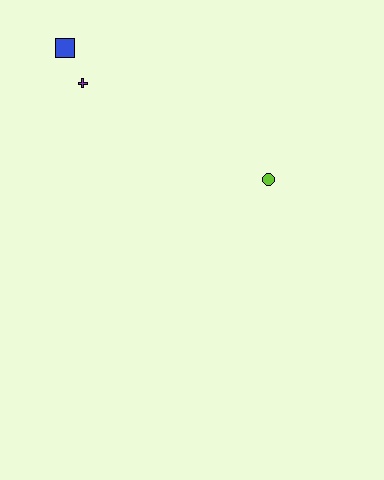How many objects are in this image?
There are 3 objects.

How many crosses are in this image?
There is 1 cross.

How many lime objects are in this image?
There is 1 lime object.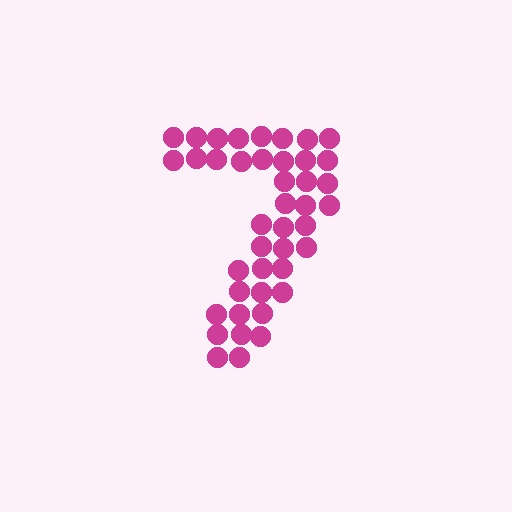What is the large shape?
The large shape is the digit 7.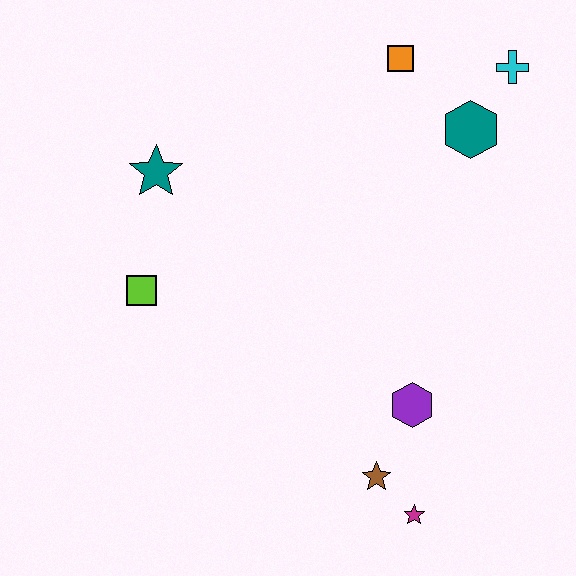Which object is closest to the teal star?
The lime square is closest to the teal star.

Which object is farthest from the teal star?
The magenta star is farthest from the teal star.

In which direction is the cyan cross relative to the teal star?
The cyan cross is to the right of the teal star.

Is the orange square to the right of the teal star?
Yes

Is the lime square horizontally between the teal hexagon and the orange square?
No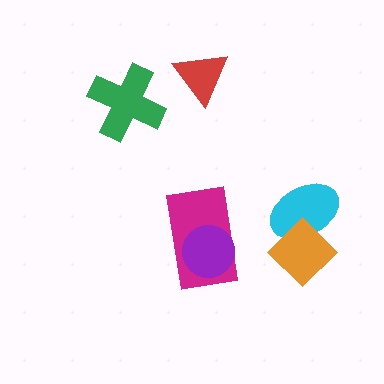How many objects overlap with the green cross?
0 objects overlap with the green cross.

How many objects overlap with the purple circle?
1 object overlaps with the purple circle.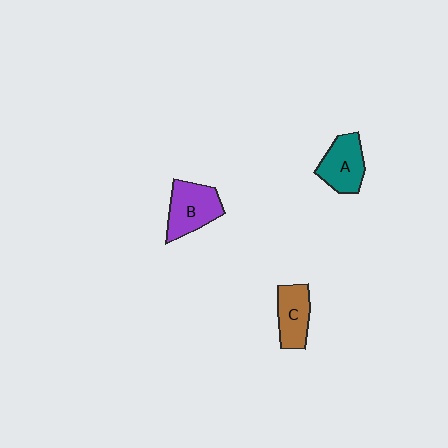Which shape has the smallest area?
Shape C (brown).